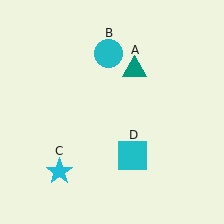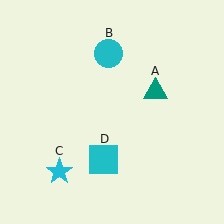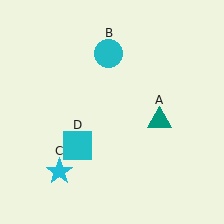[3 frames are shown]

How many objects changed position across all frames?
2 objects changed position: teal triangle (object A), cyan square (object D).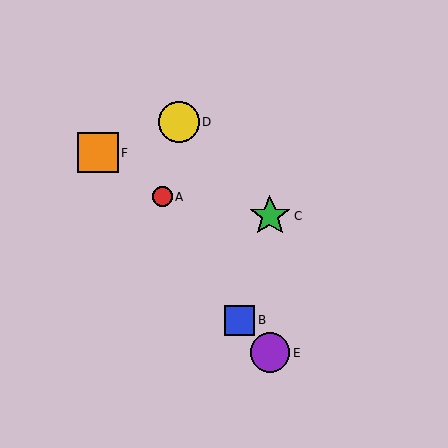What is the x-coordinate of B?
Object B is at x≈240.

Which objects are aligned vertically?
Objects C, E are aligned vertically.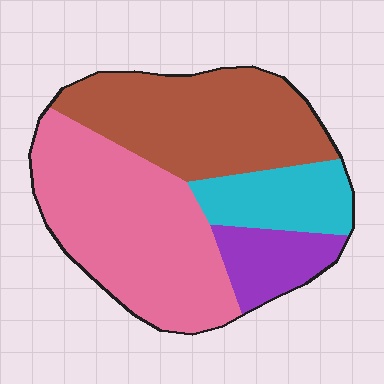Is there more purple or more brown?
Brown.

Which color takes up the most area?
Pink, at roughly 40%.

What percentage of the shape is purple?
Purple takes up less than a quarter of the shape.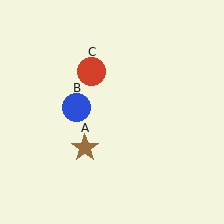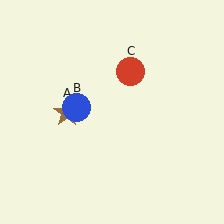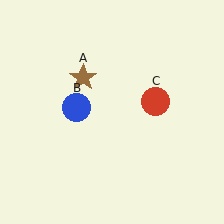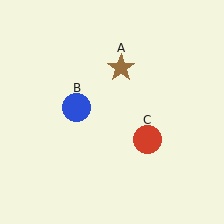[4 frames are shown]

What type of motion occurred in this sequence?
The brown star (object A), red circle (object C) rotated clockwise around the center of the scene.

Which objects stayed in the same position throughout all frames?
Blue circle (object B) remained stationary.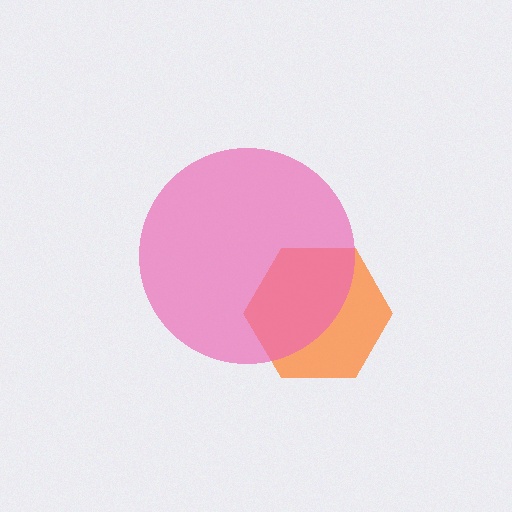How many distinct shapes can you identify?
There are 2 distinct shapes: an orange hexagon, a pink circle.